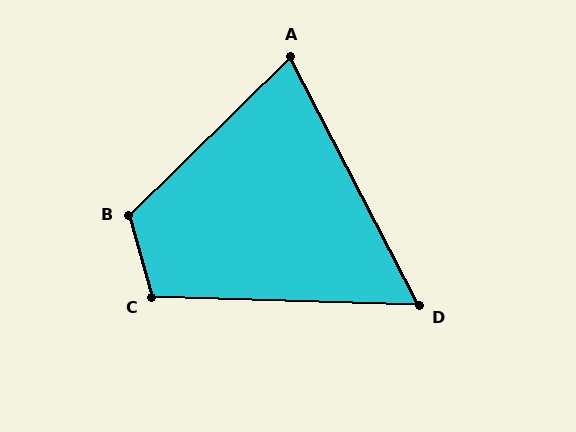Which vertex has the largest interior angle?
B, at approximately 119 degrees.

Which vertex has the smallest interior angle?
D, at approximately 61 degrees.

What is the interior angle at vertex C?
Approximately 107 degrees (obtuse).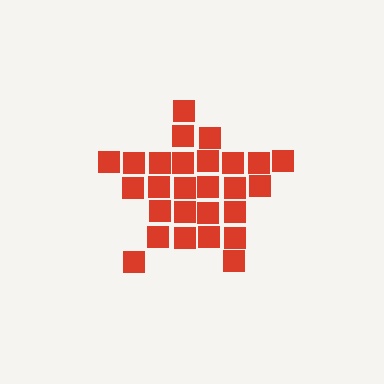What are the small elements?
The small elements are squares.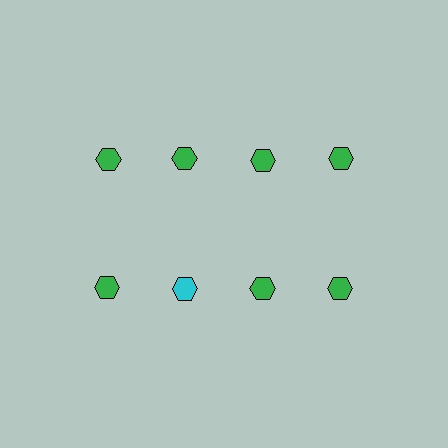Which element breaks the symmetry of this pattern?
The cyan hexagon in the second row, second from left column breaks the symmetry. All other shapes are green hexagons.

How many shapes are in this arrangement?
There are 8 shapes arranged in a grid pattern.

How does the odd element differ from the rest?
It has a different color: cyan instead of green.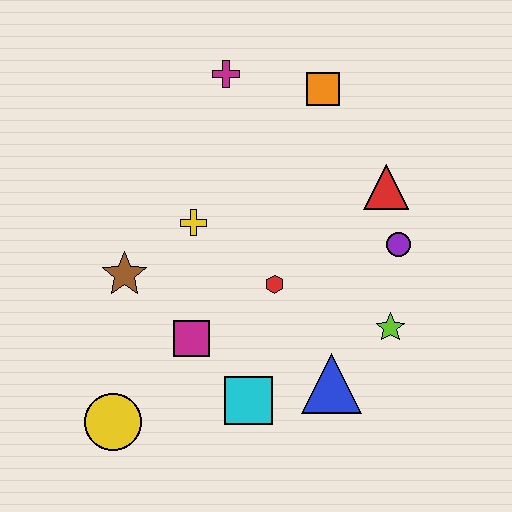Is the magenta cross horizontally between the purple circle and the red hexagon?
No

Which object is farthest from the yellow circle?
The orange square is farthest from the yellow circle.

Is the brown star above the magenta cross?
No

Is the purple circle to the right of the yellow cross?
Yes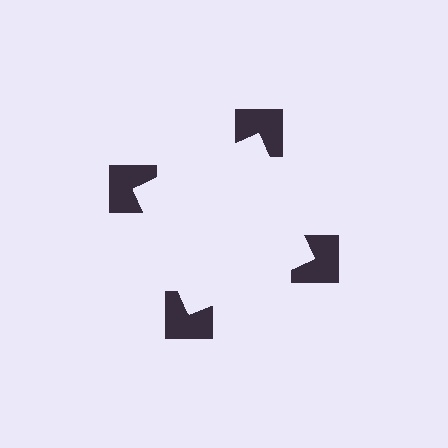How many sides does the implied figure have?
4 sides.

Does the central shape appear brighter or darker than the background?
It typically appears slightly brighter than the background, even though no actual brightness change is drawn.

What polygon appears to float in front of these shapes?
An illusory square — its edges are inferred from the aligned wedge cuts in the notched squares, not physically drawn.